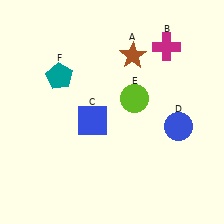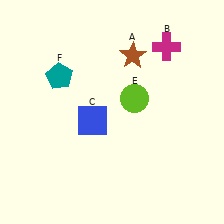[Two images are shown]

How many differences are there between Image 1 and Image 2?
There is 1 difference between the two images.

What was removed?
The blue circle (D) was removed in Image 2.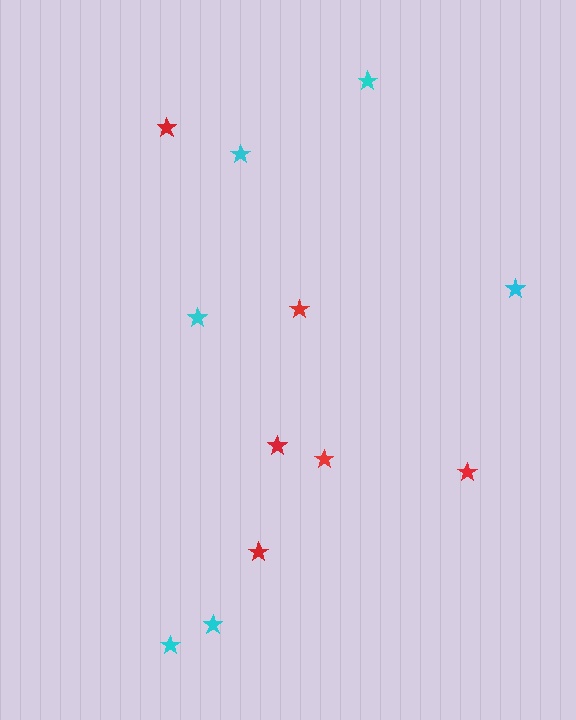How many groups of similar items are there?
There are 2 groups: one group of red stars (6) and one group of cyan stars (6).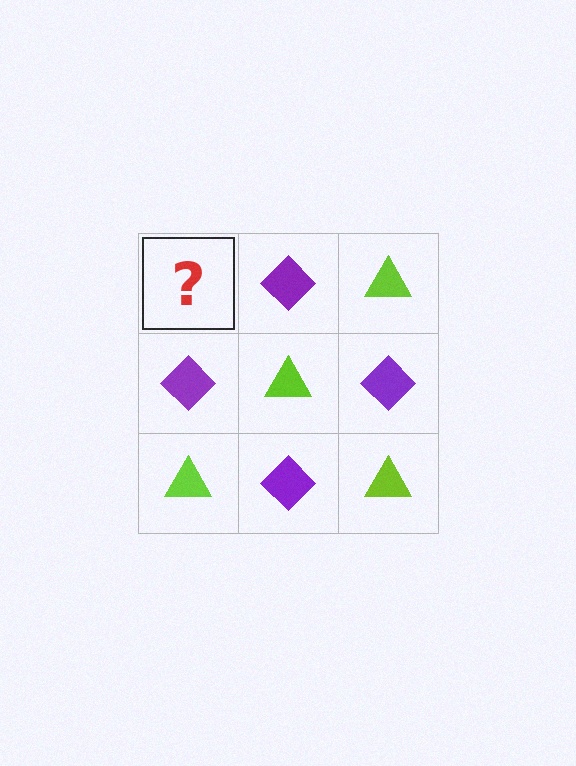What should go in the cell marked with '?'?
The missing cell should contain a lime triangle.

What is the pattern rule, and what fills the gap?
The rule is that it alternates lime triangle and purple diamond in a checkerboard pattern. The gap should be filled with a lime triangle.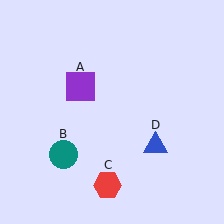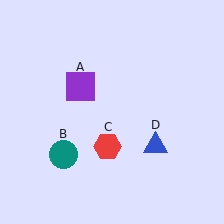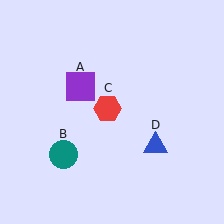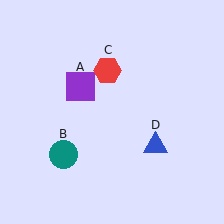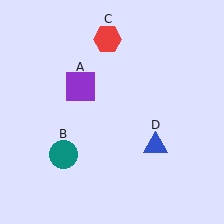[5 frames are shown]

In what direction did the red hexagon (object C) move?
The red hexagon (object C) moved up.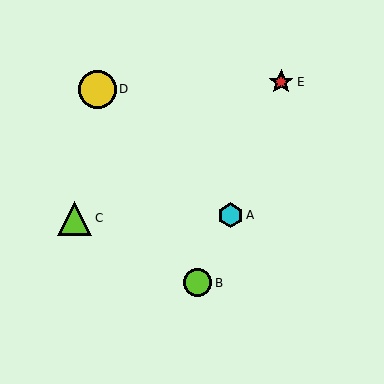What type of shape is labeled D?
Shape D is a yellow circle.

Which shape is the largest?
The yellow circle (labeled D) is the largest.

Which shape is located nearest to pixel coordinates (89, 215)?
The lime triangle (labeled C) at (75, 218) is nearest to that location.